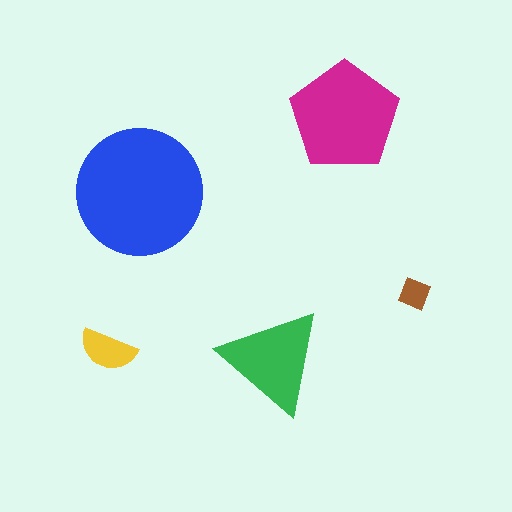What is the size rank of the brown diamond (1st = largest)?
5th.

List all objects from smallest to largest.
The brown diamond, the yellow semicircle, the green triangle, the magenta pentagon, the blue circle.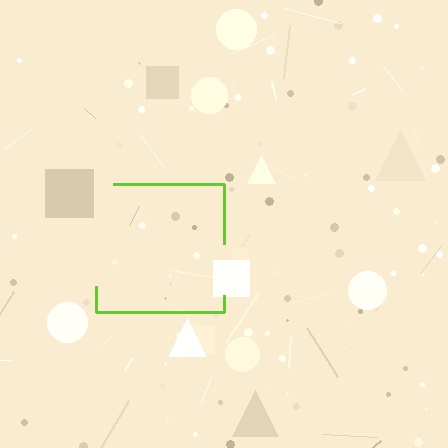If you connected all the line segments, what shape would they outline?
They would outline a square.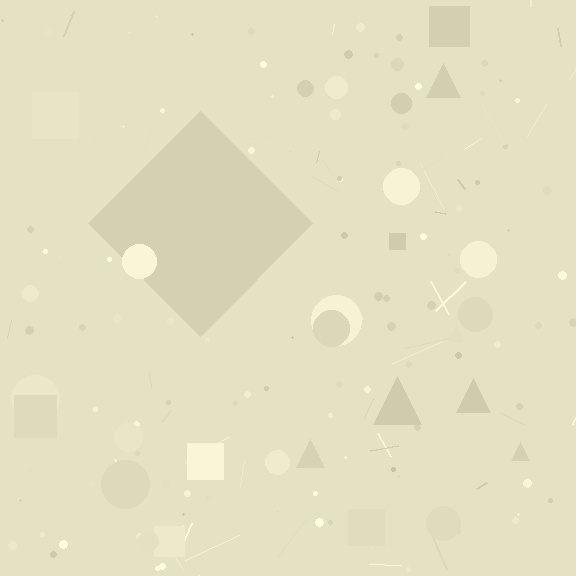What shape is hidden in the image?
A diamond is hidden in the image.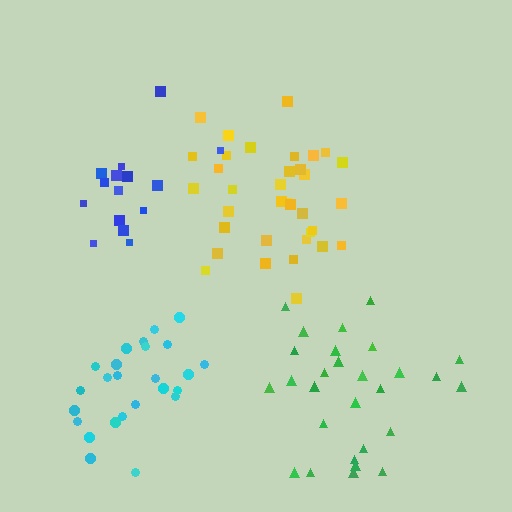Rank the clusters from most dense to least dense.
yellow, cyan, green, blue.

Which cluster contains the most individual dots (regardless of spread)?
Yellow (35).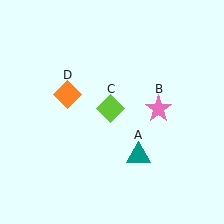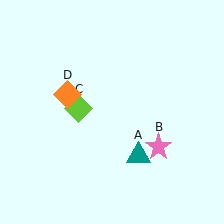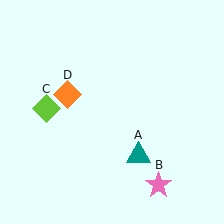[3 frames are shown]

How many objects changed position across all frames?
2 objects changed position: pink star (object B), lime diamond (object C).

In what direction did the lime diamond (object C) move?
The lime diamond (object C) moved left.